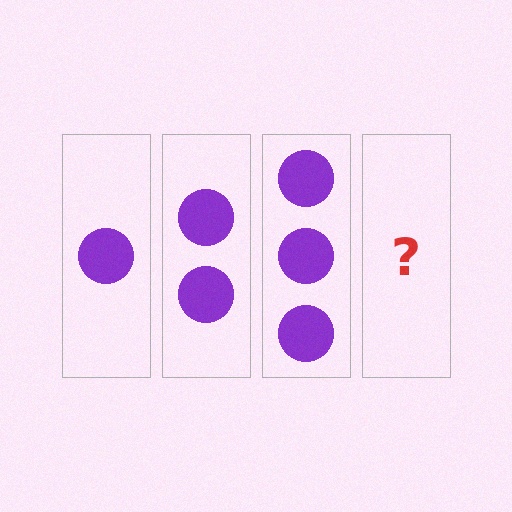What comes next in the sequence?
The next element should be 4 circles.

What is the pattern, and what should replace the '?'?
The pattern is that each step adds one more circle. The '?' should be 4 circles.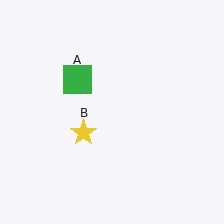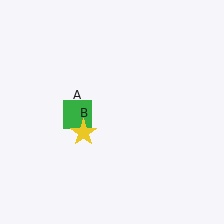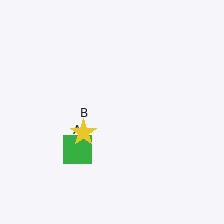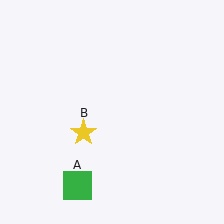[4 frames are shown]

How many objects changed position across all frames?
1 object changed position: green square (object A).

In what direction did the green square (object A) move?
The green square (object A) moved down.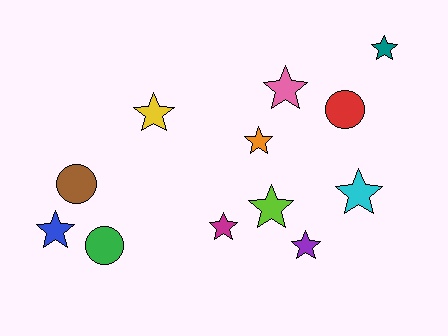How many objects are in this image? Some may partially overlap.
There are 12 objects.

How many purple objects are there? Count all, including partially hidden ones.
There is 1 purple object.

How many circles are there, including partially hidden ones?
There are 3 circles.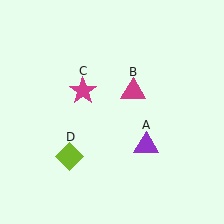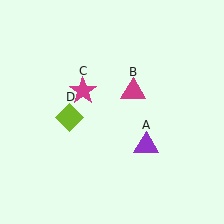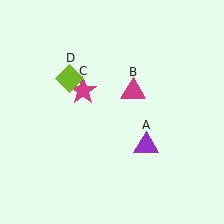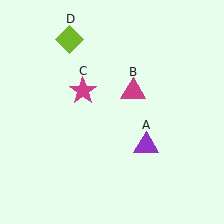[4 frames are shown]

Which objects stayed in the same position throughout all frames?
Purple triangle (object A) and magenta triangle (object B) and magenta star (object C) remained stationary.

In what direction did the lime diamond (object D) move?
The lime diamond (object D) moved up.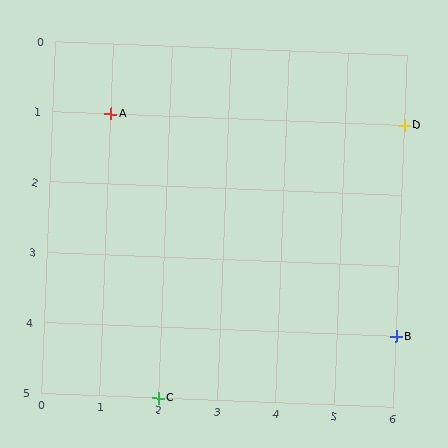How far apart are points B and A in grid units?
Points B and A are 5 columns and 3 rows apart (about 5.8 grid units diagonally).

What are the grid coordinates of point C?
Point C is at grid coordinates (2, 5).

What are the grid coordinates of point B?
Point B is at grid coordinates (6, 4).